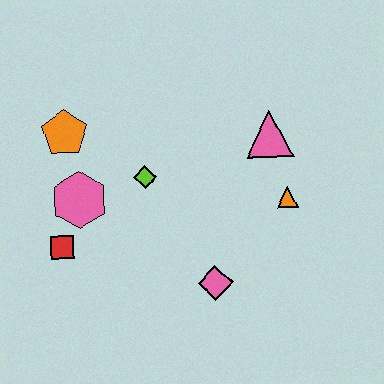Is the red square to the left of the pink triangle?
Yes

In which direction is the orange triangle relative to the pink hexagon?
The orange triangle is to the right of the pink hexagon.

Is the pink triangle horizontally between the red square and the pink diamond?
No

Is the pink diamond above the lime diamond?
No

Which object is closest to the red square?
The pink hexagon is closest to the red square.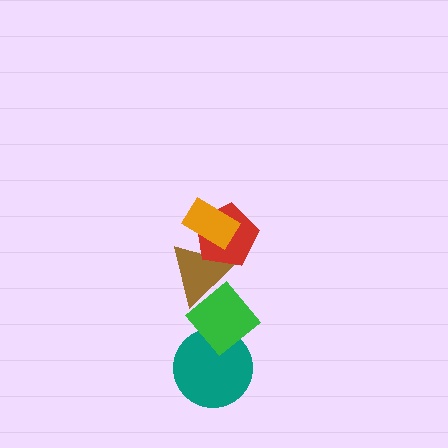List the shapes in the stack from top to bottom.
From top to bottom: the orange rectangle, the red pentagon, the brown triangle, the green diamond, the teal circle.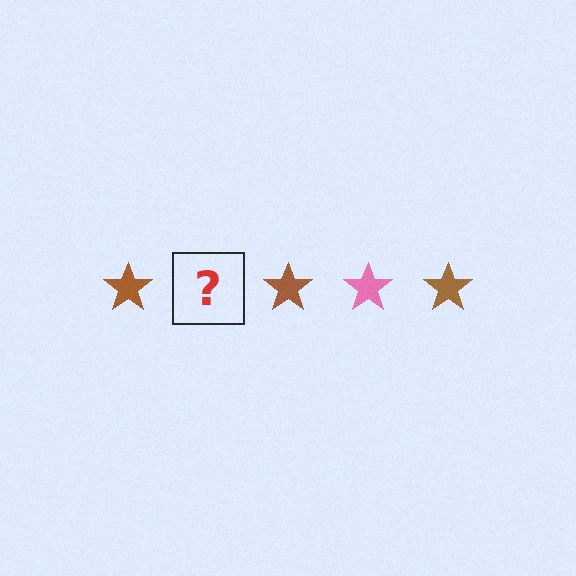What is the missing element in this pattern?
The missing element is a pink star.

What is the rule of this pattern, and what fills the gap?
The rule is that the pattern cycles through brown, pink stars. The gap should be filled with a pink star.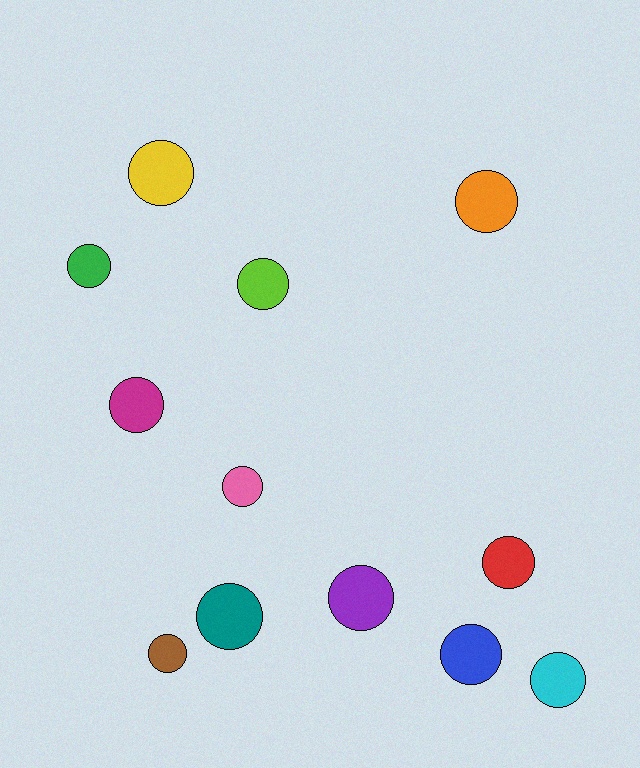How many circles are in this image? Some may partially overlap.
There are 12 circles.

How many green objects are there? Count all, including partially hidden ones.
There is 1 green object.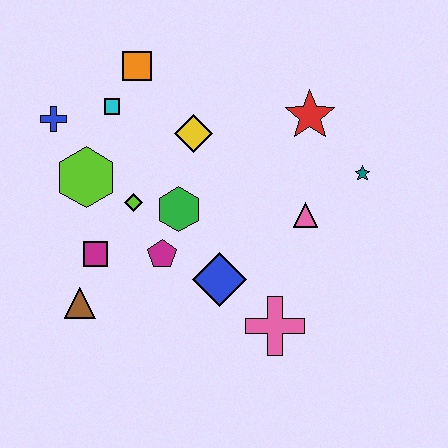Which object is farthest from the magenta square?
The teal star is farthest from the magenta square.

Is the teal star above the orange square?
No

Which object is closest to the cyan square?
The orange square is closest to the cyan square.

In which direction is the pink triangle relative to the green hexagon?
The pink triangle is to the right of the green hexagon.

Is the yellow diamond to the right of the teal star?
No